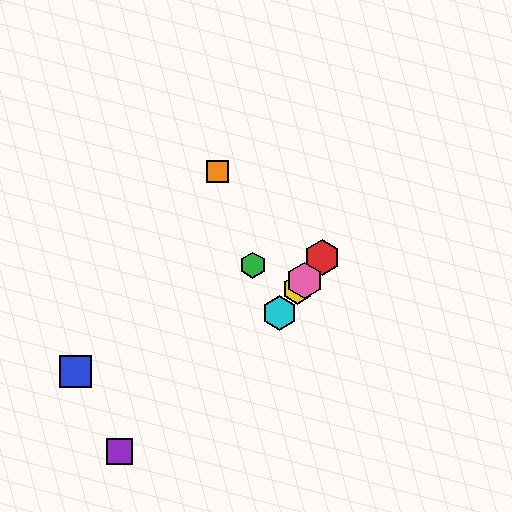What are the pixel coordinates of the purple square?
The purple square is at (119, 452).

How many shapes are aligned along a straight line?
4 shapes (the red hexagon, the yellow hexagon, the cyan hexagon, the pink hexagon) are aligned along a straight line.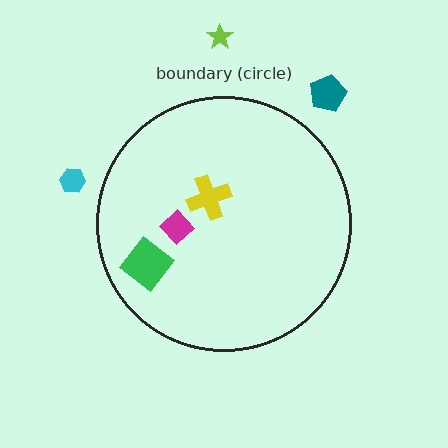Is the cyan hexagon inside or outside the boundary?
Outside.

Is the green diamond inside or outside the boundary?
Inside.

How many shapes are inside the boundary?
3 inside, 3 outside.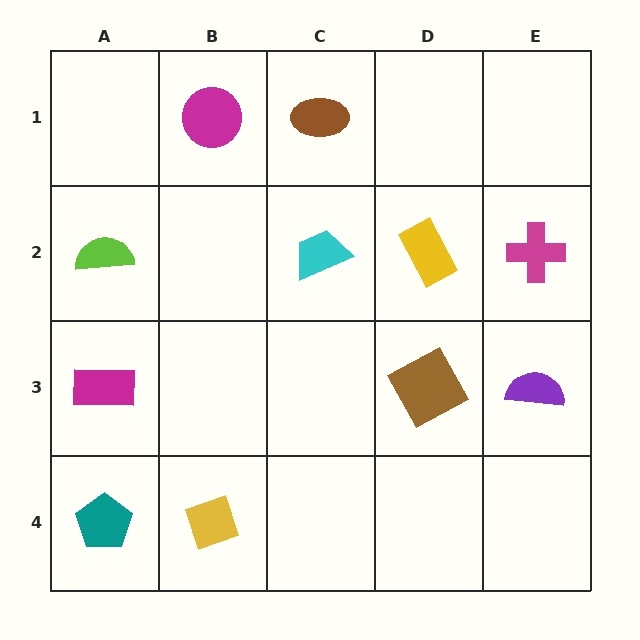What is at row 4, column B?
A yellow diamond.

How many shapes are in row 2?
4 shapes.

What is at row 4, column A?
A teal pentagon.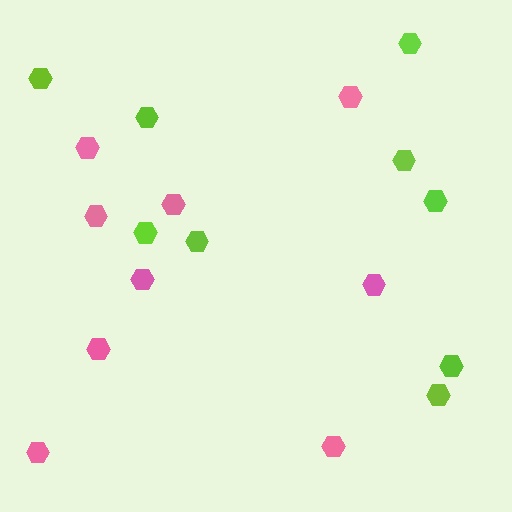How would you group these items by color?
There are 2 groups: one group of lime hexagons (9) and one group of pink hexagons (9).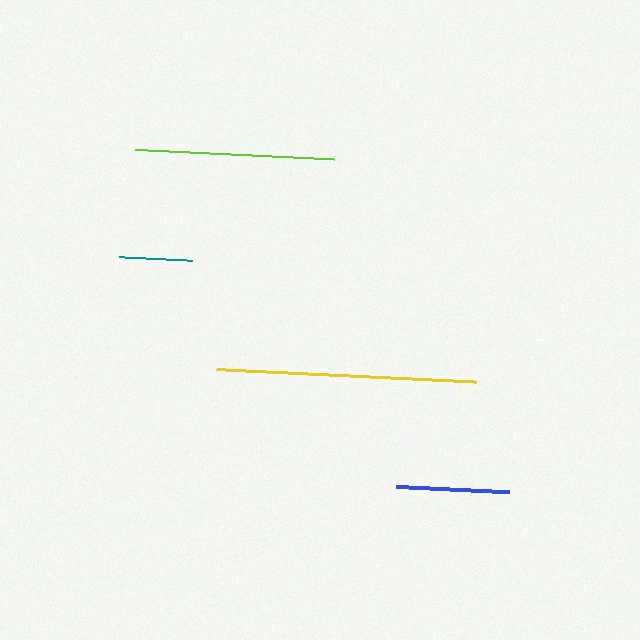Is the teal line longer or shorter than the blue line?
The blue line is longer than the teal line.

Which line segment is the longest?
The yellow line is the longest at approximately 260 pixels.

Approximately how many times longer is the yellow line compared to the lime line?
The yellow line is approximately 1.3 times the length of the lime line.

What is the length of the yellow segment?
The yellow segment is approximately 260 pixels long.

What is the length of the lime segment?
The lime segment is approximately 199 pixels long.